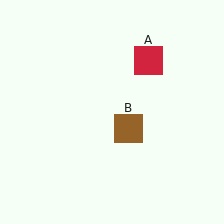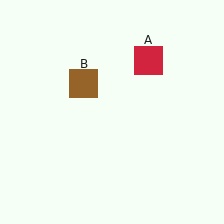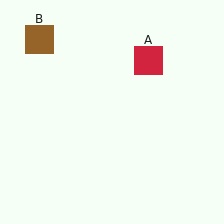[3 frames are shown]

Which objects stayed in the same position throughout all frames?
Red square (object A) remained stationary.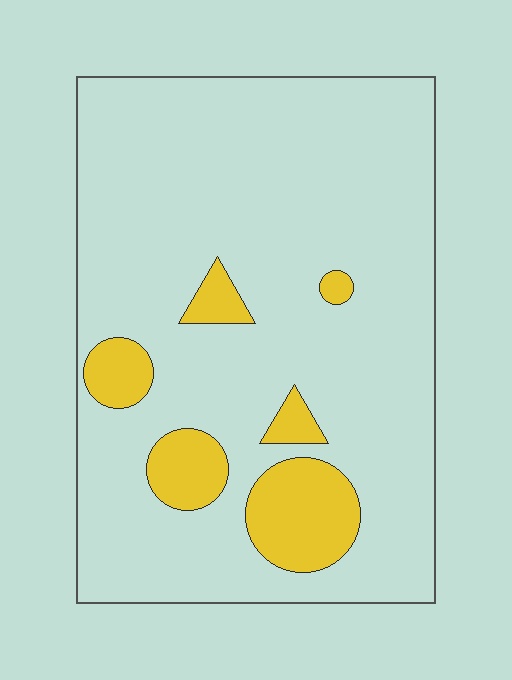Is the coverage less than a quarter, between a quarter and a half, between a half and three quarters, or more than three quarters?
Less than a quarter.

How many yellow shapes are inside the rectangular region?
6.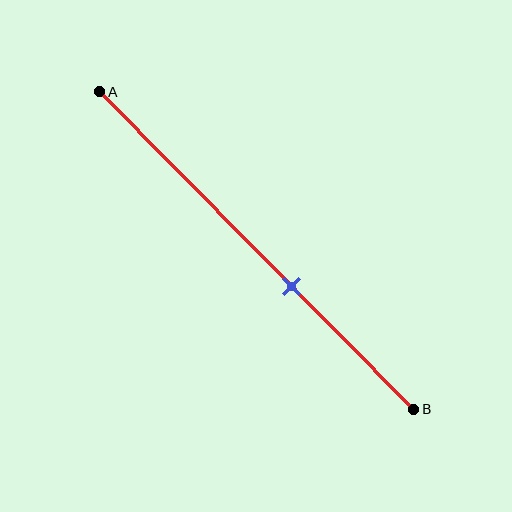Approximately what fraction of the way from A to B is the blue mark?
The blue mark is approximately 60% of the way from A to B.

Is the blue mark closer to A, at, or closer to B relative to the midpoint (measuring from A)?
The blue mark is closer to point B than the midpoint of segment AB.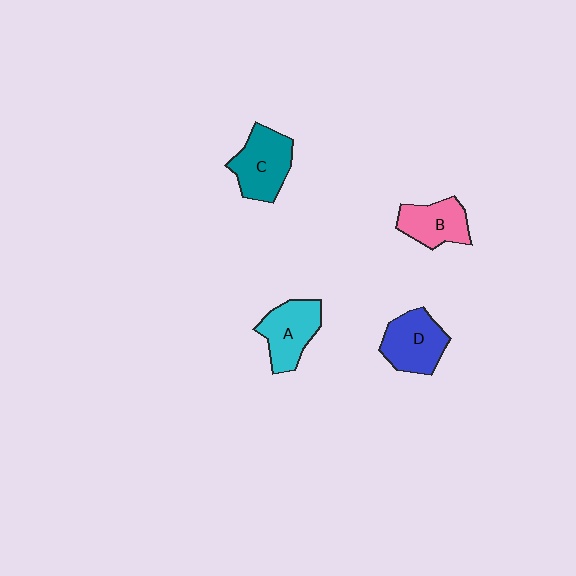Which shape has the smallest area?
Shape B (pink).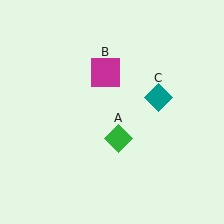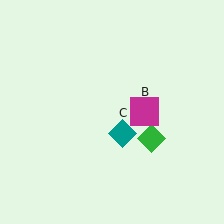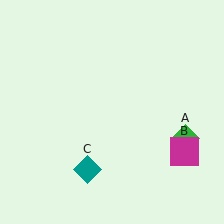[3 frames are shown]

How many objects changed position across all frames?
3 objects changed position: green diamond (object A), magenta square (object B), teal diamond (object C).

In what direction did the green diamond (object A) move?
The green diamond (object A) moved right.